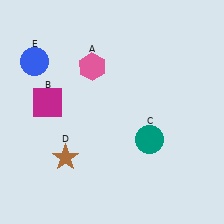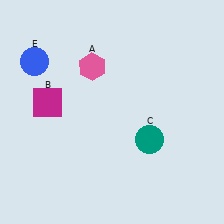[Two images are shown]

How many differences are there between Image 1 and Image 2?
There is 1 difference between the two images.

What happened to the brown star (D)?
The brown star (D) was removed in Image 2. It was in the bottom-left area of Image 1.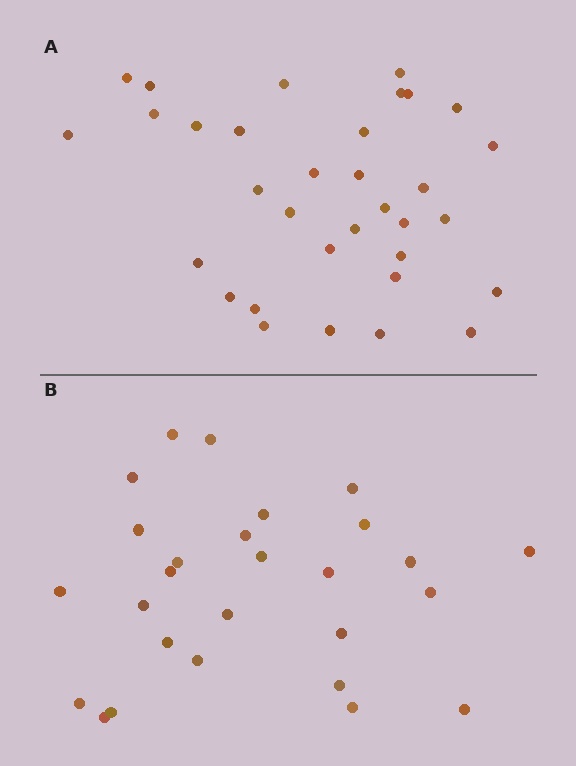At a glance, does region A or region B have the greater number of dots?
Region A (the top region) has more dots.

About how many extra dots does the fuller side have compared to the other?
Region A has about 6 more dots than region B.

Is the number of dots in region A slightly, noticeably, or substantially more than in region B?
Region A has only slightly more — the two regions are fairly close. The ratio is roughly 1.2 to 1.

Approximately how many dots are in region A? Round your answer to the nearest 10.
About 30 dots. (The exact count is 33, which rounds to 30.)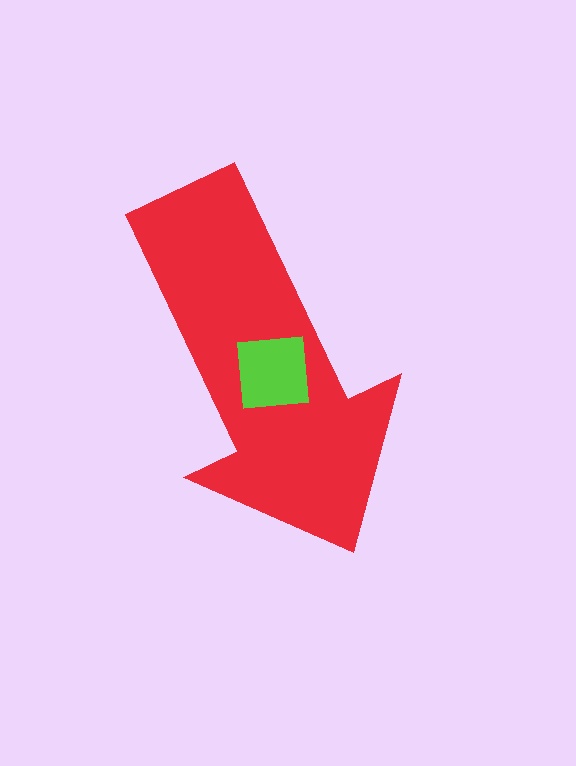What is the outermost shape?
The red arrow.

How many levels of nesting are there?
2.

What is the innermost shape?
The lime square.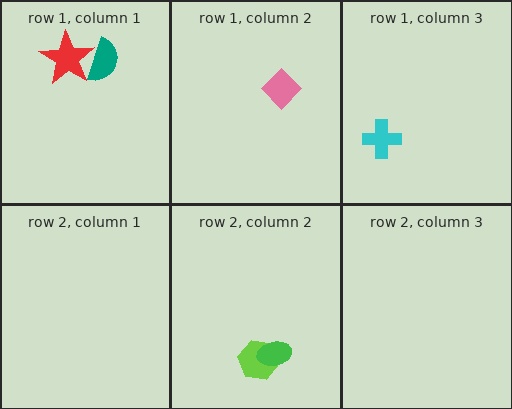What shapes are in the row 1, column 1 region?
The red star, the teal semicircle.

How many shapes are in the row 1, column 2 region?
1.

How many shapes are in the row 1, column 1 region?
2.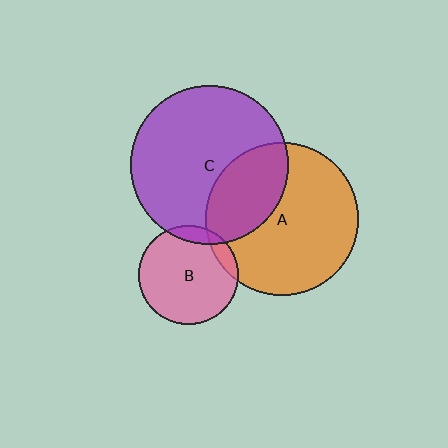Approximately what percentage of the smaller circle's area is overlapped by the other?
Approximately 30%.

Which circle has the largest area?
Circle C (purple).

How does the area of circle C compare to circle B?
Approximately 2.5 times.